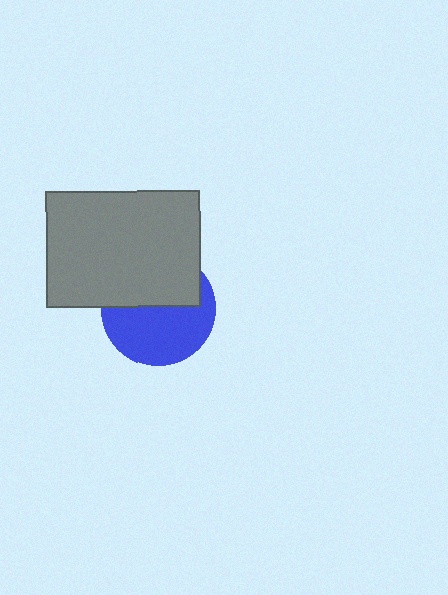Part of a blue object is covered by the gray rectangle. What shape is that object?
It is a circle.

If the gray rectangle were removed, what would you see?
You would see the complete blue circle.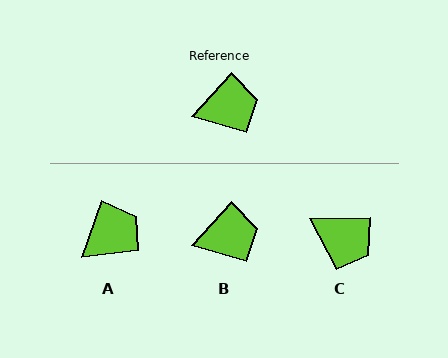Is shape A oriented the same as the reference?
No, it is off by about 22 degrees.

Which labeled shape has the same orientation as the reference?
B.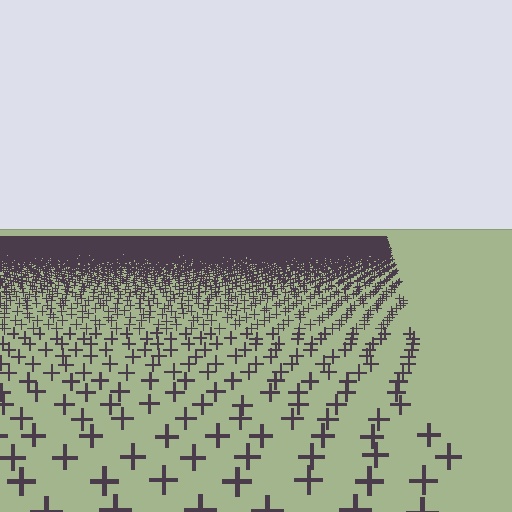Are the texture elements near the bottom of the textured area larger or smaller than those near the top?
Larger. Near the bottom, elements are closer to the viewer and appear at a bigger on-screen size.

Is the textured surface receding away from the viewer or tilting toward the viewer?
The surface is receding away from the viewer. Texture elements get smaller and denser toward the top.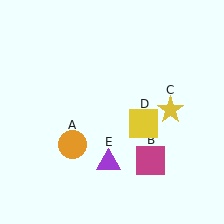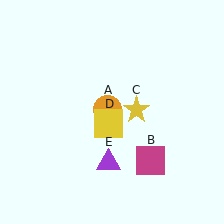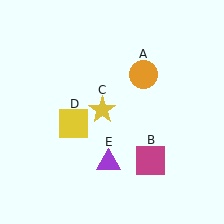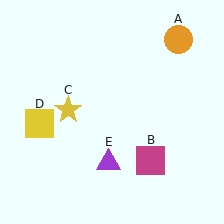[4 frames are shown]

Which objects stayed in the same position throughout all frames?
Magenta square (object B) and purple triangle (object E) remained stationary.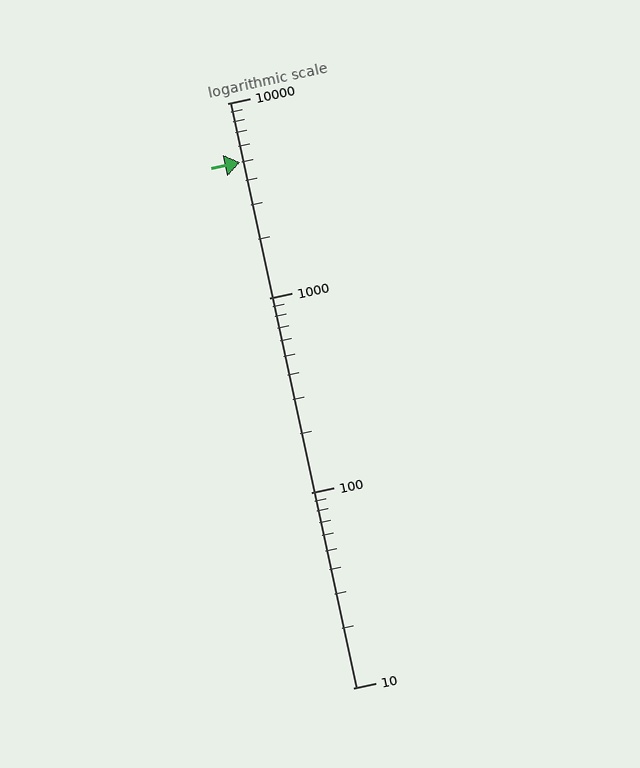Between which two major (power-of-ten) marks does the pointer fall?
The pointer is between 1000 and 10000.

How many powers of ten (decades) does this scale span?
The scale spans 3 decades, from 10 to 10000.